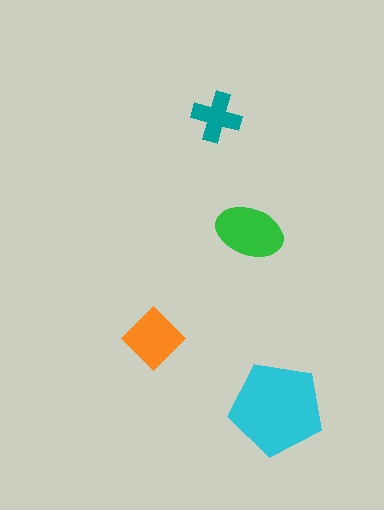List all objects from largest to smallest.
The cyan pentagon, the green ellipse, the orange diamond, the teal cross.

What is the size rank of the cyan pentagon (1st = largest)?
1st.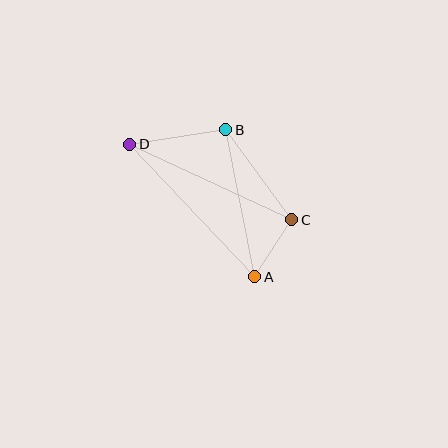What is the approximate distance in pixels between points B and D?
The distance between B and D is approximately 97 pixels.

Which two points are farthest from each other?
Points A and D are farthest from each other.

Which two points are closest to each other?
Points A and C are closest to each other.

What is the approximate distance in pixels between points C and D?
The distance between C and D is approximately 178 pixels.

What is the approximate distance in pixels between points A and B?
The distance between A and B is approximately 150 pixels.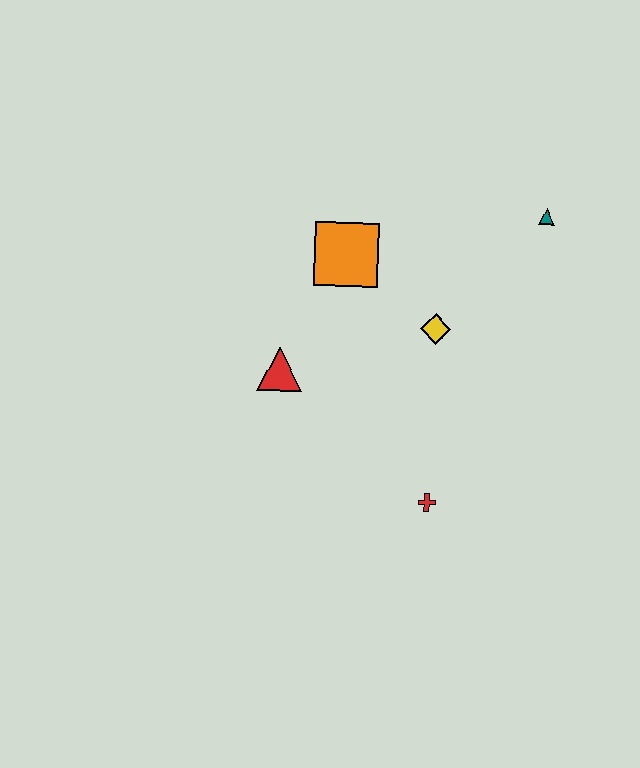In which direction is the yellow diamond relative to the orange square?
The yellow diamond is to the right of the orange square.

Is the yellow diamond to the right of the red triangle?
Yes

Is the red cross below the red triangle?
Yes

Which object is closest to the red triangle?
The orange square is closest to the red triangle.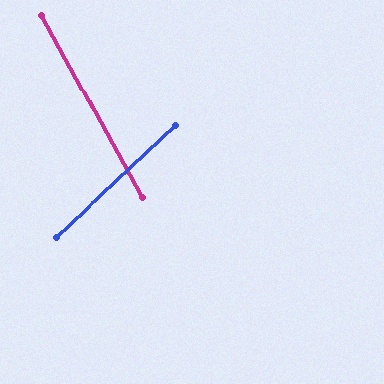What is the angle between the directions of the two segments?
Approximately 76 degrees.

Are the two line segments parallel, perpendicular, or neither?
Neither parallel nor perpendicular — they differ by about 76°.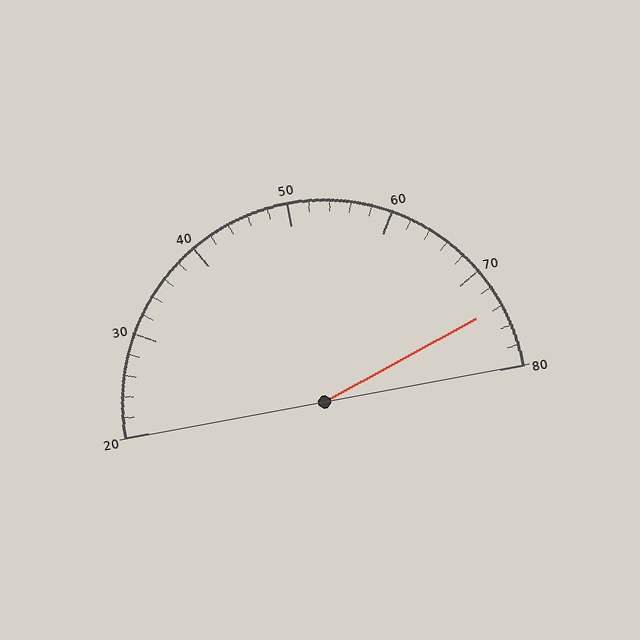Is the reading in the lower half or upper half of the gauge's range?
The reading is in the upper half of the range (20 to 80).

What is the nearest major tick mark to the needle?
The nearest major tick mark is 70.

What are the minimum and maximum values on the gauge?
The gauge ranges from 20 to 80.